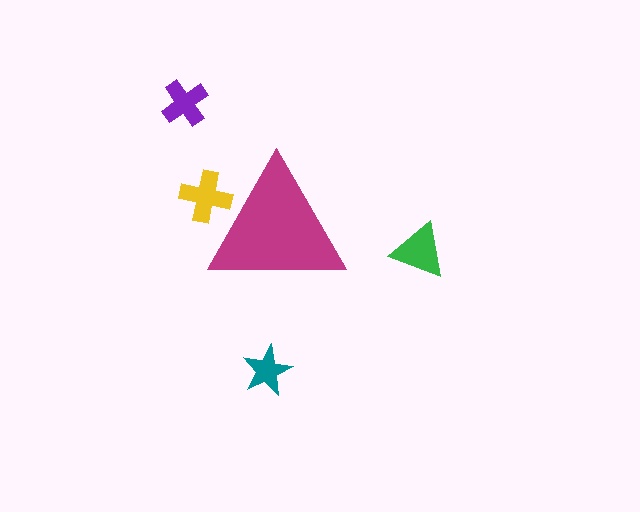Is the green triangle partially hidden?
No, the green triangle is fully visible.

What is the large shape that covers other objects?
A magenta triangle.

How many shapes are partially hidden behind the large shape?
1 shape is partially hidden.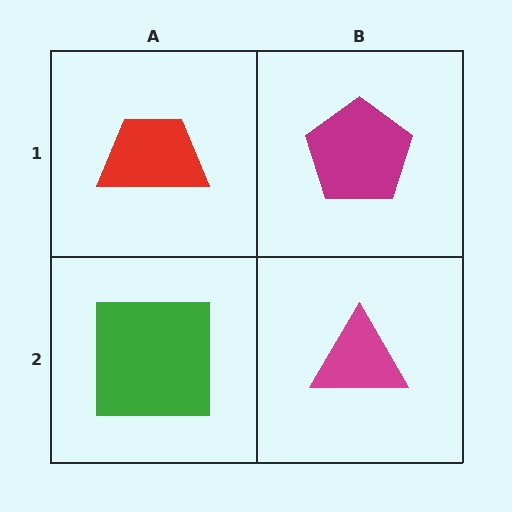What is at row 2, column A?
A green square.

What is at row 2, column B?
A magenta triangle.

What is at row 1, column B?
A magenta pentagon.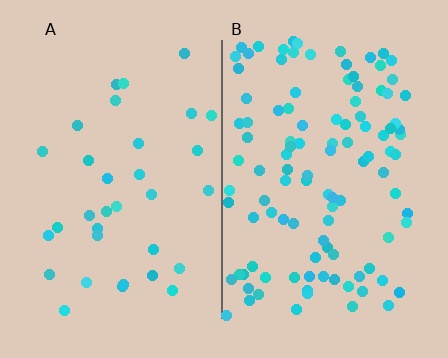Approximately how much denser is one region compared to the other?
Approximately 3.3× — region B over region A.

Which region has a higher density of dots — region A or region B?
B (the right).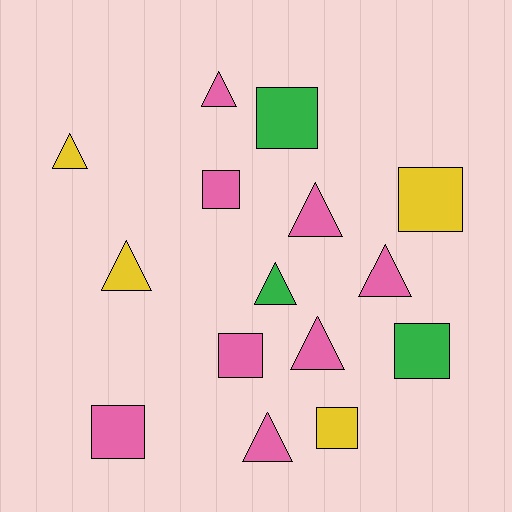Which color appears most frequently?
Pink, with 8 objects.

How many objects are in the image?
There are 15 objects.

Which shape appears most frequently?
Triangle, with 8 objects.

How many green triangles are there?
There is 1 green triangle.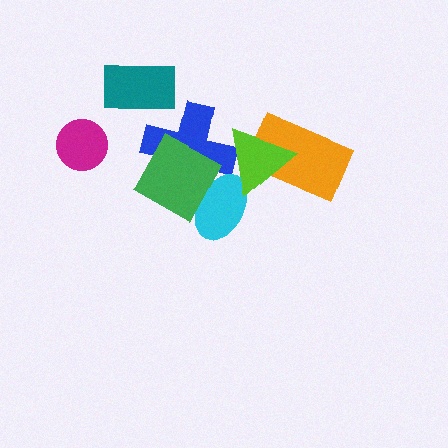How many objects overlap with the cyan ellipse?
3 objects overlap with the cyan ellipse.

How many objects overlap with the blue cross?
3 objects overlap with the blue cross.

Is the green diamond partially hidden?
No, no other shape covers it.